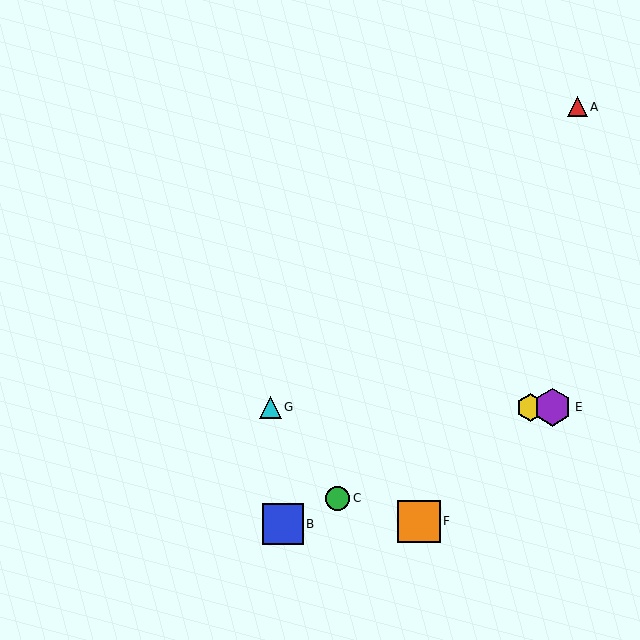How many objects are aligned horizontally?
3 objects (D, E, G) are aligned horizontally.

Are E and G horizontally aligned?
Yes, both are at y≈407.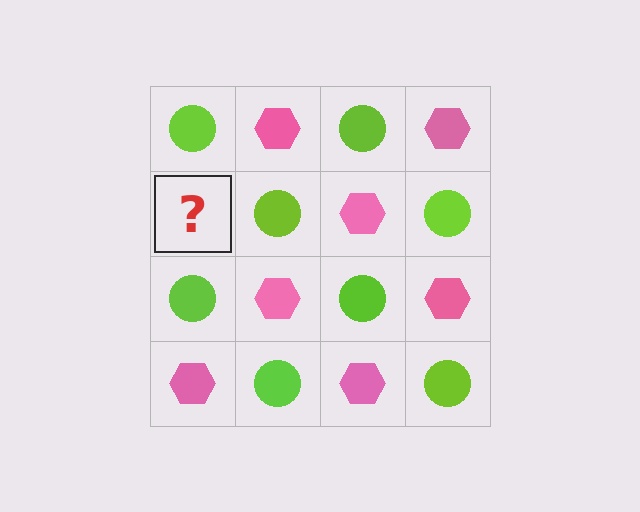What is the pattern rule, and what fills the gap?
The rule is that it alternates lime circle and pink hexagon in a checkerboard pattern. The gap should be filled with a pink hexagon.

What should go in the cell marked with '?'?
The missing cell should contain a pink hexagon.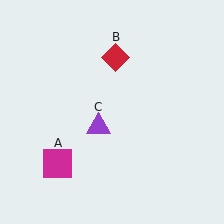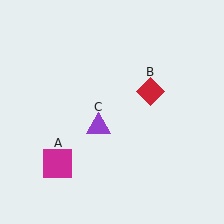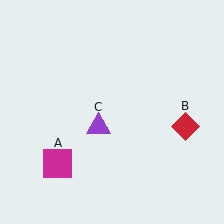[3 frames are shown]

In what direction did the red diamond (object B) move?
The red diamond (object B) moved down and to the right.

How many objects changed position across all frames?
1 object changed position: red diamond (object B).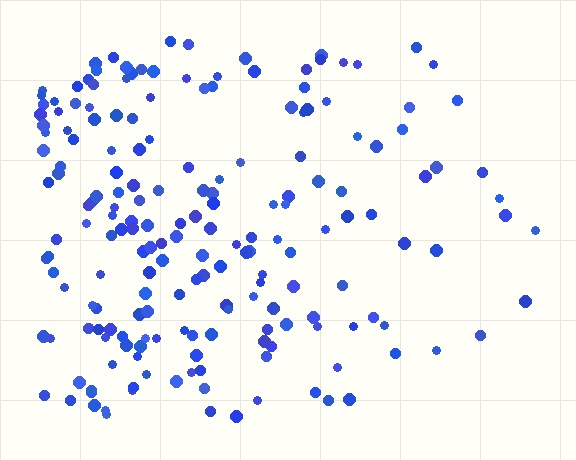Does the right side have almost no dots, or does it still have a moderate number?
Still a moderate number, just noticeably fewer than the left.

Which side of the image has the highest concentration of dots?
The left.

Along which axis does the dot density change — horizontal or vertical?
Horizontal.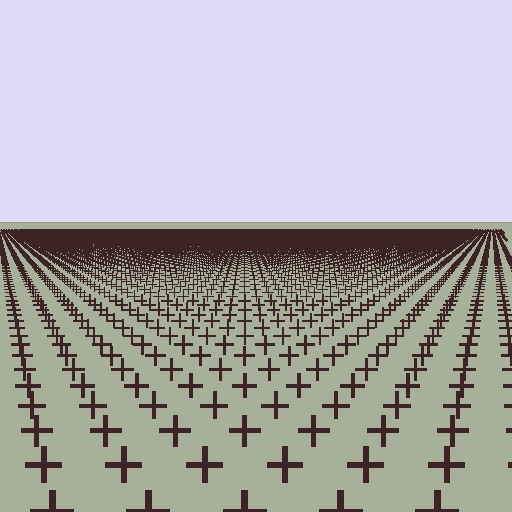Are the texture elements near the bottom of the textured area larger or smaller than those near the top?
Larger. Near the bottom, elements are closer to the viewer and appear at a bigger on-screen size.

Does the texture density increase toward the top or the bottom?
Density increases toward the top.